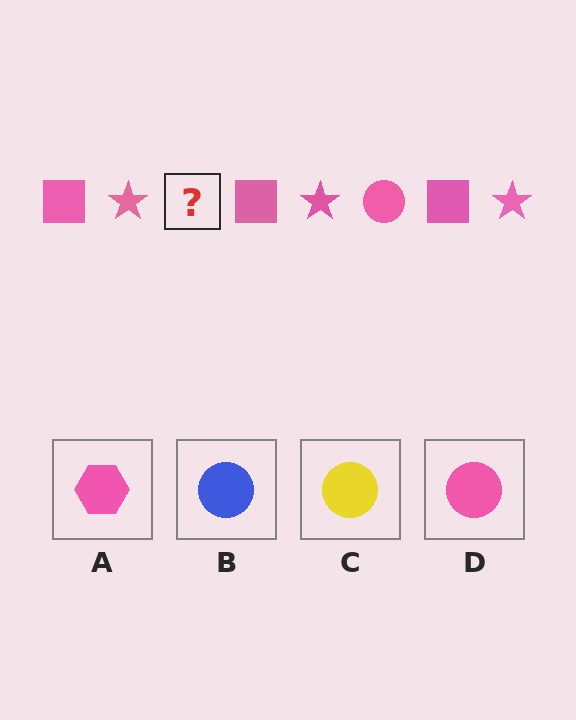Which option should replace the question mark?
Option D.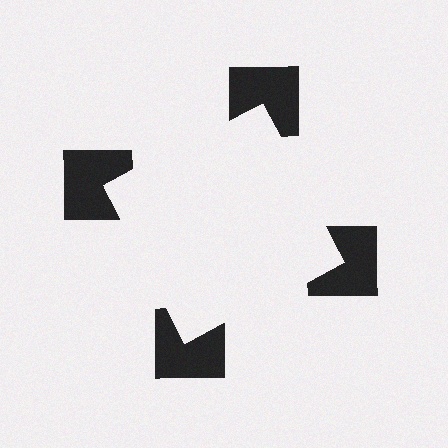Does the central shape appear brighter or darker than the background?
It typically appears slightly brighter than the background, even though no actual brightness change is drawn.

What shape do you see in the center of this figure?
An illusory square — its edges are inferred from the aligned wedge cuts in the notched squares, not physically drawn.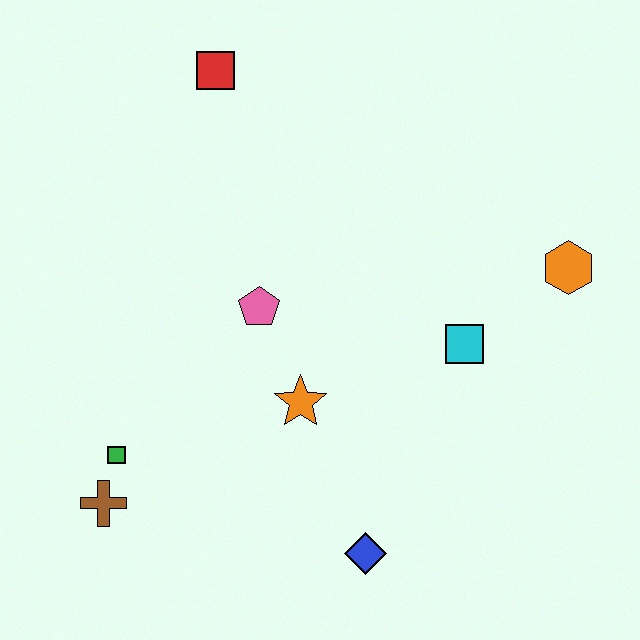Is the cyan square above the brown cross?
Yes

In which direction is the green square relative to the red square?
The green square is below the red square.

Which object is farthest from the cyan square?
The brown cross is farthest from the cyan square.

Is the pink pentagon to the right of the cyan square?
No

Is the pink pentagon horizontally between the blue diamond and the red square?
Yes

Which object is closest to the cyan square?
The orange hexagon is closest to the cyan square.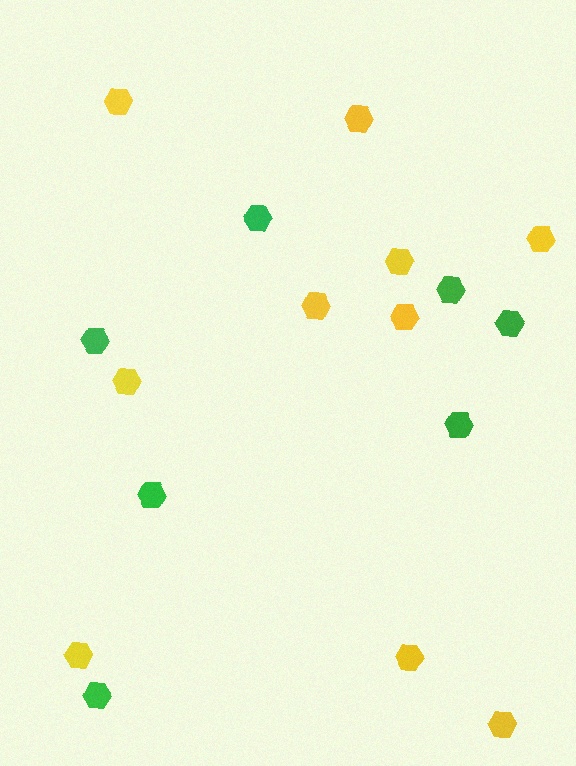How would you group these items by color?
There are 2 groups: one group of green hexagons (7) and one group of yellow hexagons (10).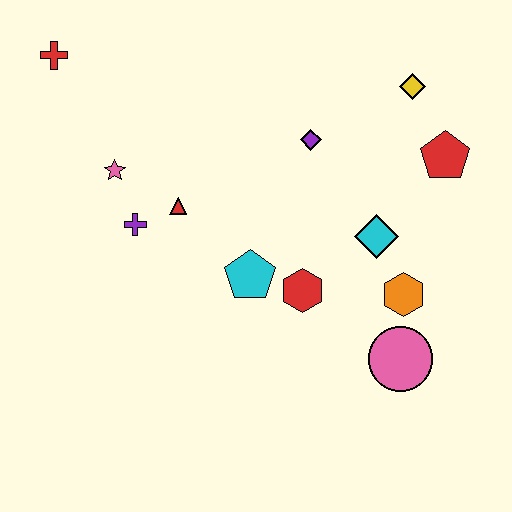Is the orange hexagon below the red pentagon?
Yes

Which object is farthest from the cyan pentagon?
The red cross is farthest from the cyan pentagon.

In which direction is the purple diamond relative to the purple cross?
The purple diamond is to the right of the purple cross.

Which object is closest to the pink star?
The purple cross is closest to the pink star.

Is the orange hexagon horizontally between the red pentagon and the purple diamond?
Yes